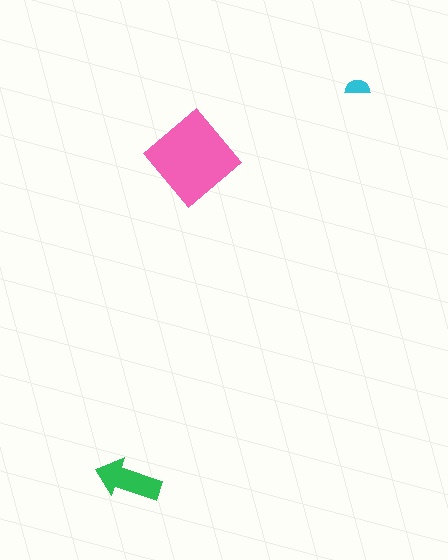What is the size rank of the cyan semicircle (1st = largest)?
3rd.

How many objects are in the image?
There are 3 objects in the image.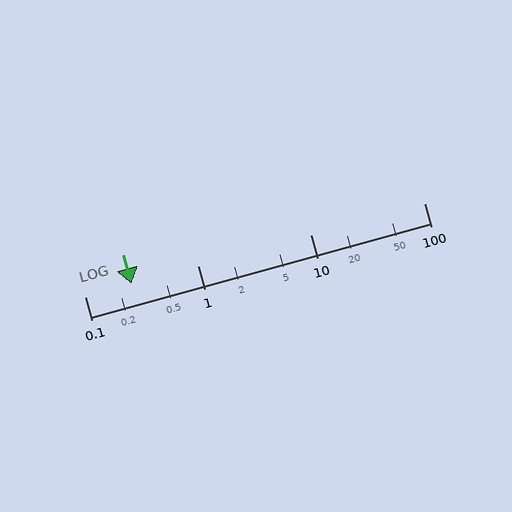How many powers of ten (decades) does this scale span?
The scale spans 3 decades, from 0.1 to 100.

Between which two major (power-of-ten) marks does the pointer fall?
The pointer is between 0.1 and 1.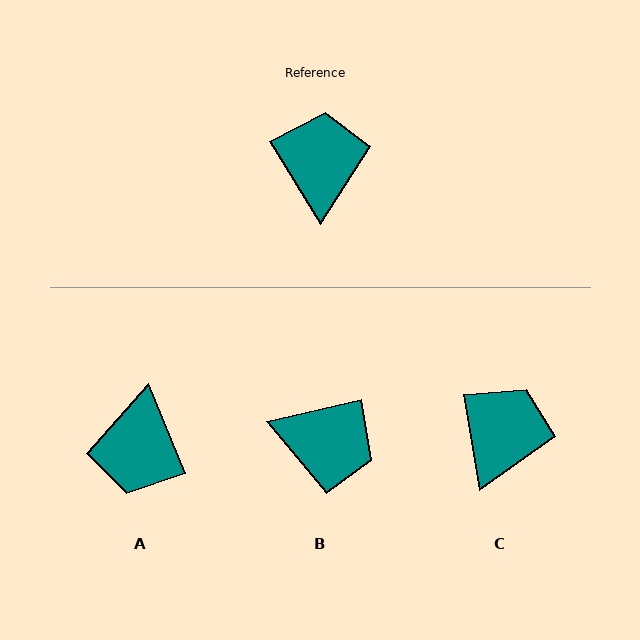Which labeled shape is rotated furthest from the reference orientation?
A, about 171 degrees away.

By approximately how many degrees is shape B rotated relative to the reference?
Approximately 108 degrees clockwise.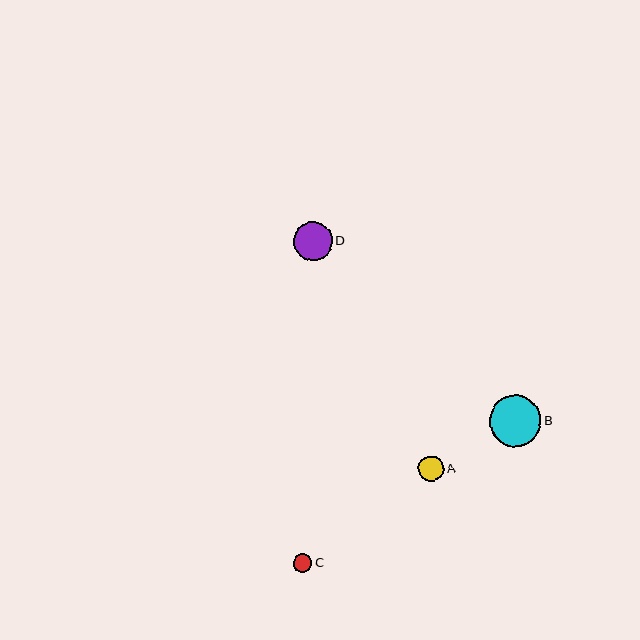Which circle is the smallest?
Circle C is the smallest with a size of approximately 18 pixels.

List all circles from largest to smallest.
From largest to smallest: B, D, A, C.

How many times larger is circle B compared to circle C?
Circle B is approximately 2.8 times the size of circle C.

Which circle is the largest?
Circle B is the largest with a size of approximately 52 pixels.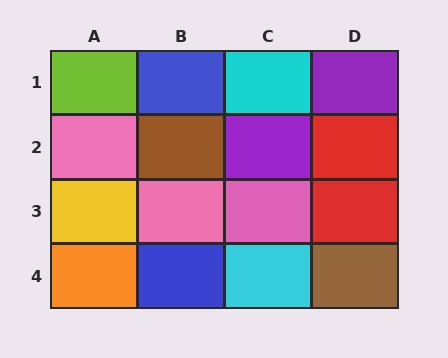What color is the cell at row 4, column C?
Cyan.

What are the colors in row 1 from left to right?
Lime, blue, cyan, purple.